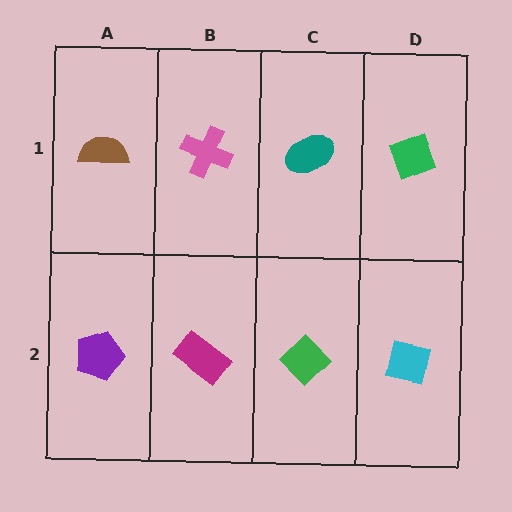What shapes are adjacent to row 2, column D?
A green diamond (row 1, column D), a green diamond (row 2, column C).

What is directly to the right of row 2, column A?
A magenta rectangle.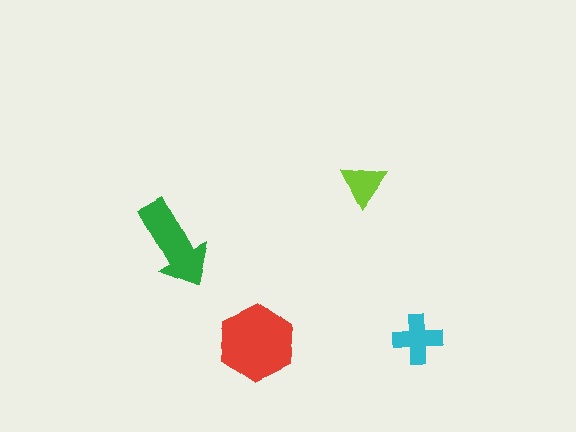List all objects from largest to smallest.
The red hexagon, the green arrow, the cyan cross, the lime triangle.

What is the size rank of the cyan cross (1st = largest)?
3rd.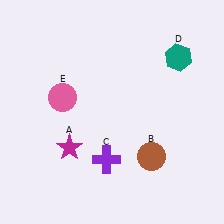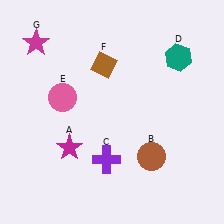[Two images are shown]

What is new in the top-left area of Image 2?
A magenta star (G) was added in the top-left area of Image 2.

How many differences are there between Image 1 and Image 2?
There are 2 differences between the two images.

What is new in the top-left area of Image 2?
A brown diamond (F) was added in the top-left area of Image 2.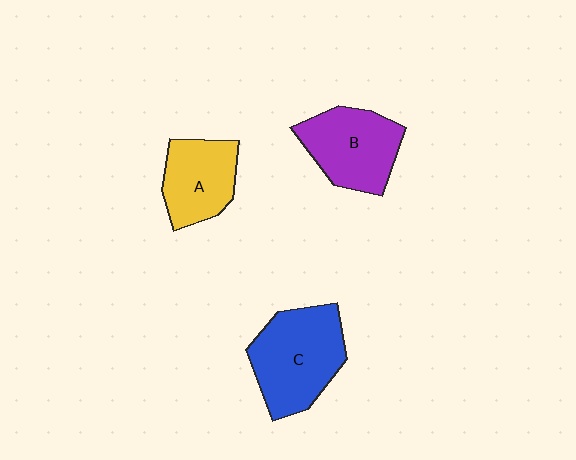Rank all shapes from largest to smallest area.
From largest to smallest: C (blue), B (purple), A (yellow).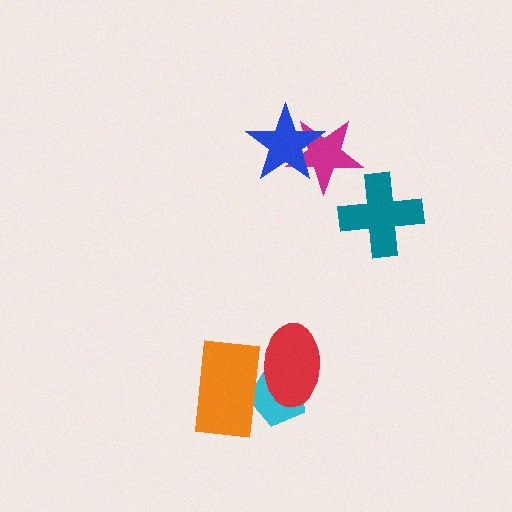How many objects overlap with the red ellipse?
2 objects overlap with the red ellipse.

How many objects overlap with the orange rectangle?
2 objects overlap with the orange rectangle.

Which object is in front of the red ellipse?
The orange rectangle is in front of the red ellipse.